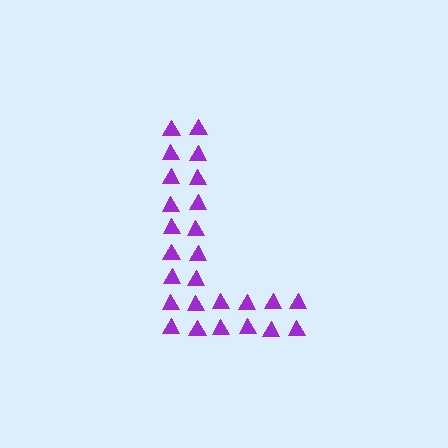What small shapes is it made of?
It is made of small triangles.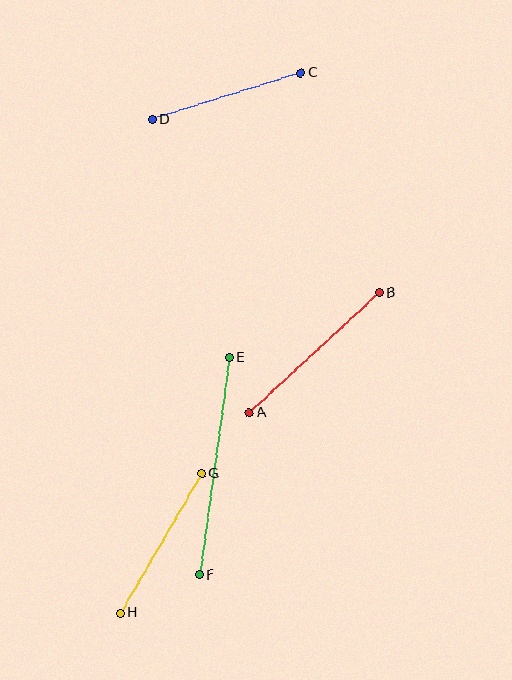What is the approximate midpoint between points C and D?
The midpoint is at approximately (227, 96) pixels.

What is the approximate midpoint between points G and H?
The midpoint is at approximately (161, 543) pixels.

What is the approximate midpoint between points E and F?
The midpoint is at approximately (214, 466) pixels.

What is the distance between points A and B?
The distance is approximately 177 pixels.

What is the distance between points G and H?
The distance is approximately 161 pixels.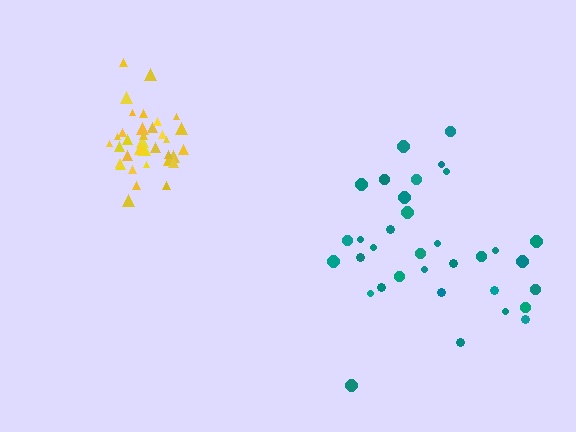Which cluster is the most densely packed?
Yellow.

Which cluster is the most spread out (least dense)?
Teal.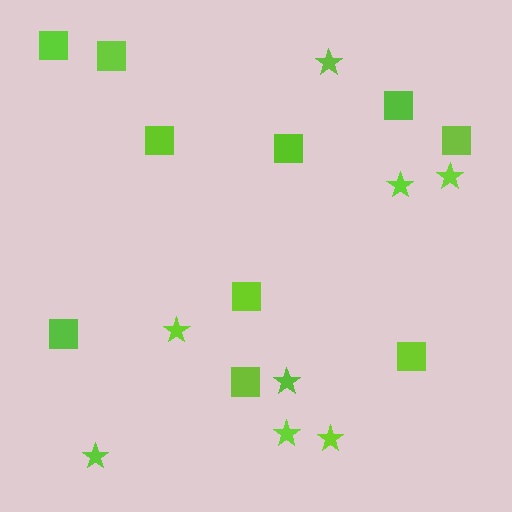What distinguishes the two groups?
There are 2 groups: one group of stars (8) and one group of squares (10).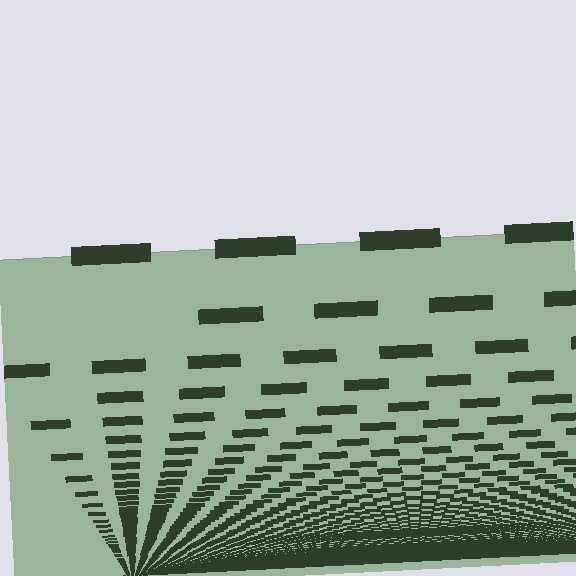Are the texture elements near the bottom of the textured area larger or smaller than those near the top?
Smaller. The gradient is inverted — elements near the bottom are smaller and denser.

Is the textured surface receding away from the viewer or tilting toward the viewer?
The surface appears to tilt toward the viewer. Texture elements get larger and sparser toward the top.